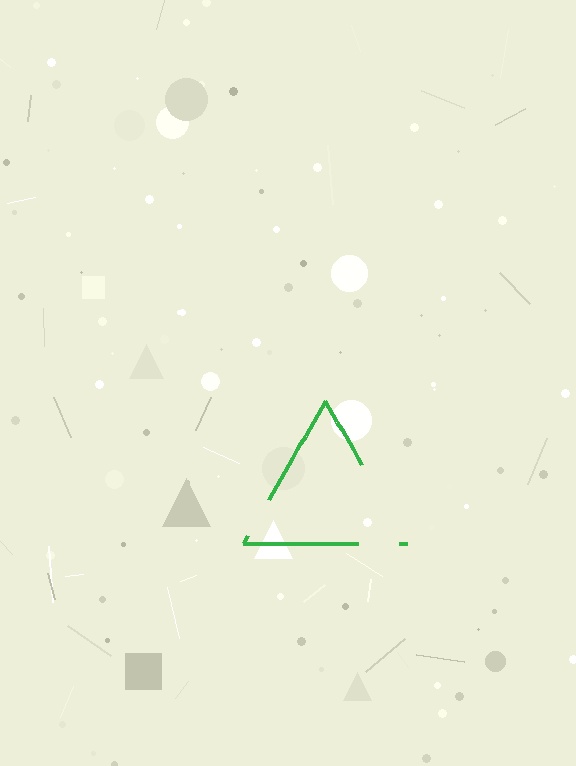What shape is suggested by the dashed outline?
The dashed outline suggests a triangle.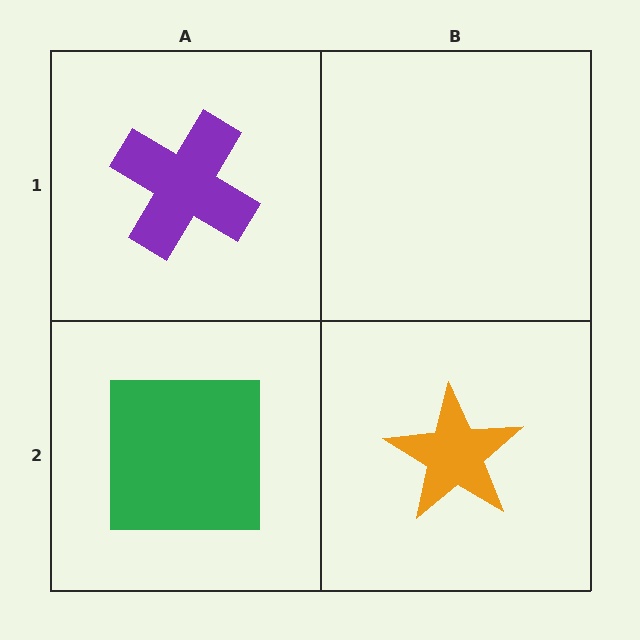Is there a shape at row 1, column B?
No, that cell is empty.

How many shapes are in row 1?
1 shape.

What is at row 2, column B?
An orange star.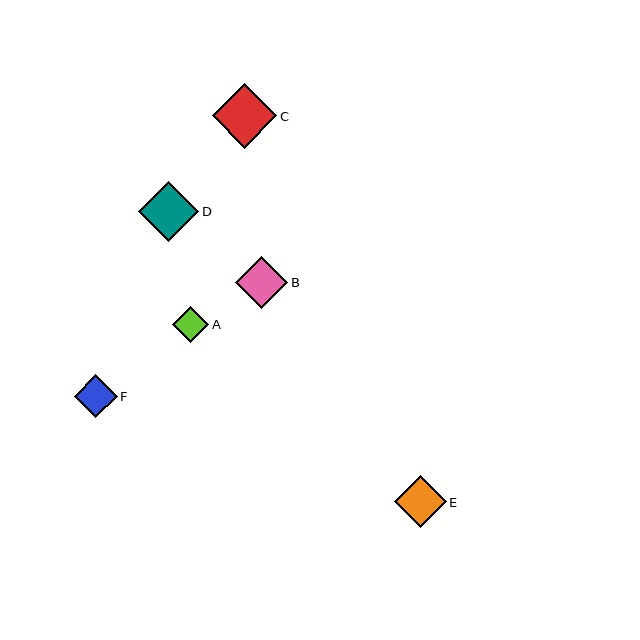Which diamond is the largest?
Diamond C is the largest with a size of approximately 65 pixels.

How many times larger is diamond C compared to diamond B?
Diamond C is approximately 1.2 times the size of diamond B.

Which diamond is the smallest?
Diamond A is the smallest with a size of approximately 36 pixels.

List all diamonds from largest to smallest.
From largest to smallest: C, D, B, E, F, A.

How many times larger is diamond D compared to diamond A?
Diamond D is approximately 1.7 times the size of diamond A.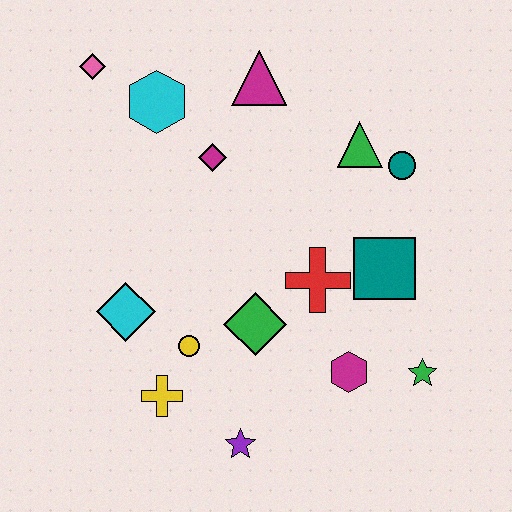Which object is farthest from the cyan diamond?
The teal circle is farthest from the cyan diamond.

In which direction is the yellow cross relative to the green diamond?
The yellow cross is to the left of the green diamond.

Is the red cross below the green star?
No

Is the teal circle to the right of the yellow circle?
Yes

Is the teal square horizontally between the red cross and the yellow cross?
No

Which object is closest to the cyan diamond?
The yellow circle is closest to the cyan diamond.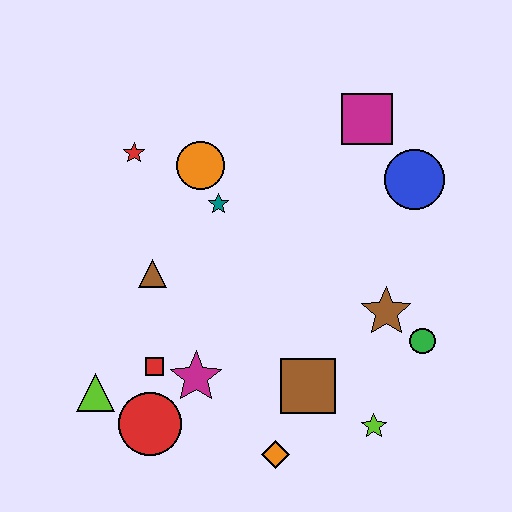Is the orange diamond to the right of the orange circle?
Yes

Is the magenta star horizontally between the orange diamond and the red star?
Yes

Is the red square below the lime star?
No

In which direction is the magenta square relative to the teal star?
The magenta square is to the right of the teal star.